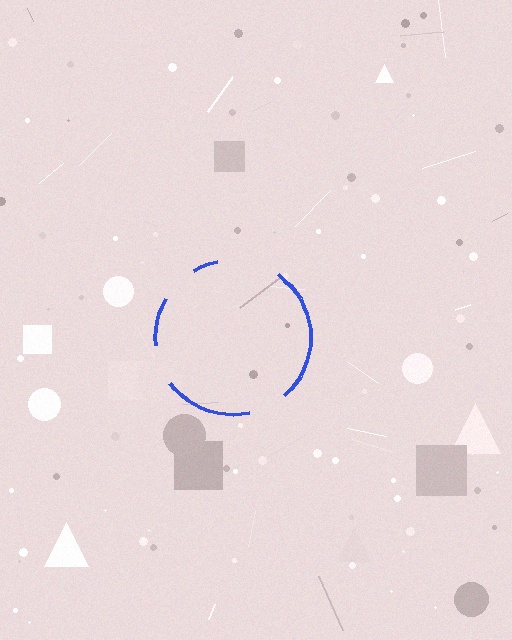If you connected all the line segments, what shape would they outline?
They would outline a circle.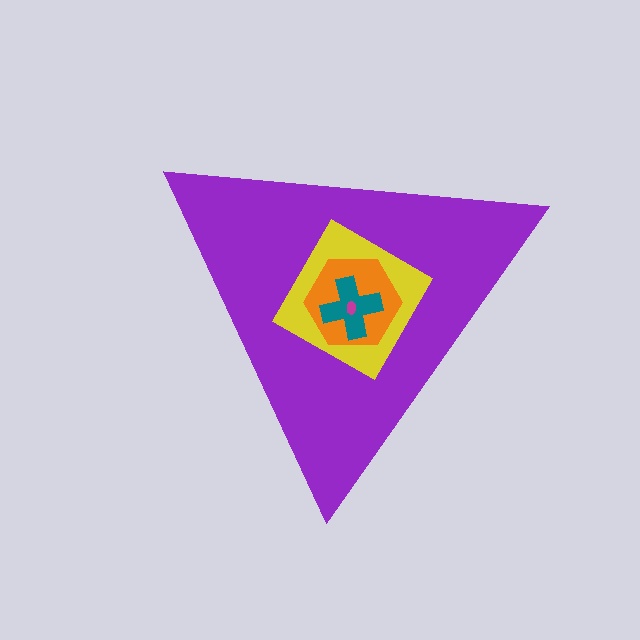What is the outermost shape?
The purple triangle.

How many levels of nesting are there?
5.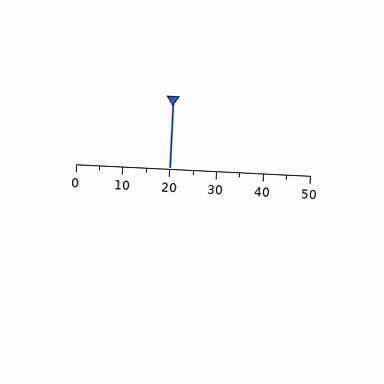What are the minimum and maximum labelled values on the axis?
The axis runs from 0 to 50.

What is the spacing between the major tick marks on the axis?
The major ticks are spaced 10 apart.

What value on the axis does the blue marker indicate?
The marker indicates approximately 20.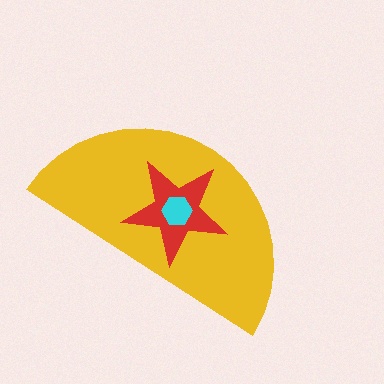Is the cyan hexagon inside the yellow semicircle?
Yes.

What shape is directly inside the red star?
The cyan hexagon.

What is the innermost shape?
The cyan hexagon.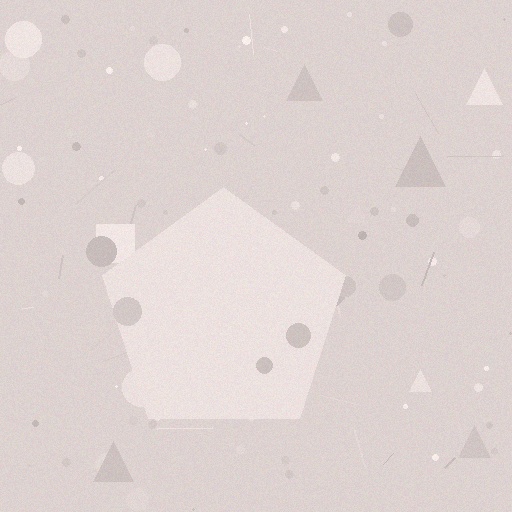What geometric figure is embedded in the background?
A pentagon is embedded in the background.